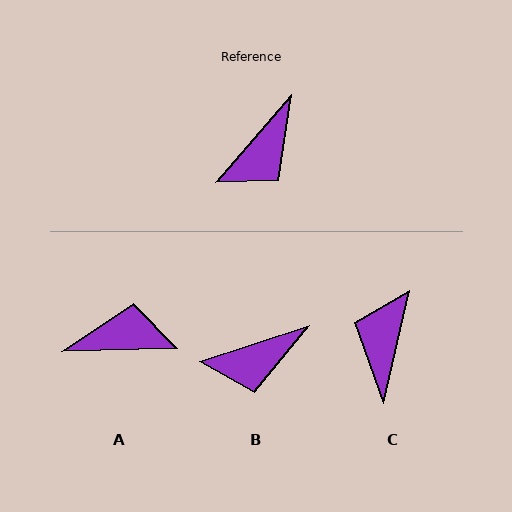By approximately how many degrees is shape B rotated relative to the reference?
Approximately 31 degrees clockwise.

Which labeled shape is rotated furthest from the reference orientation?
C, about 152 degrees away.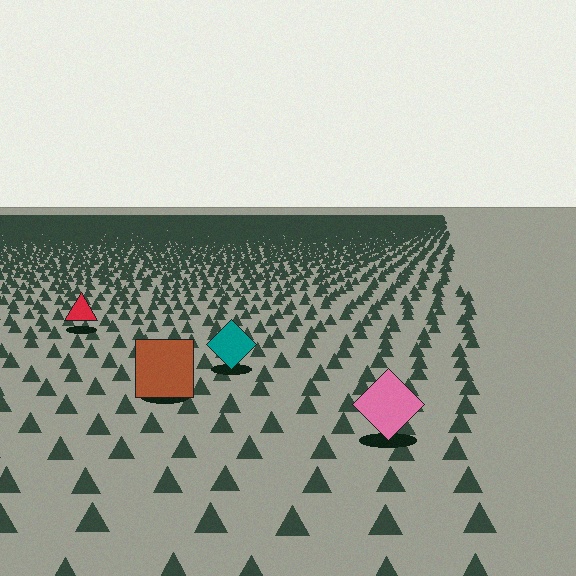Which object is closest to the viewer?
The pink diamond is closest. The texture marks near it are larger and more spread out.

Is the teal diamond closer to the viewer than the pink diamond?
No. The pink diamond is closer — you can tell from the texture gradient: the ground texture is coarser near it.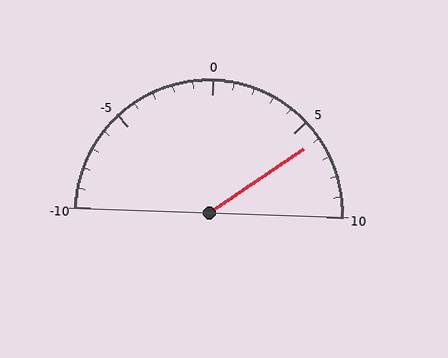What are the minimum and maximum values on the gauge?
The gauge ranges from -10 to 10.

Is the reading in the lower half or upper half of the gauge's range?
The reading is in the upper half of the range (-10 to 10).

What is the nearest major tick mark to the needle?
The nearest major tick mark is 5.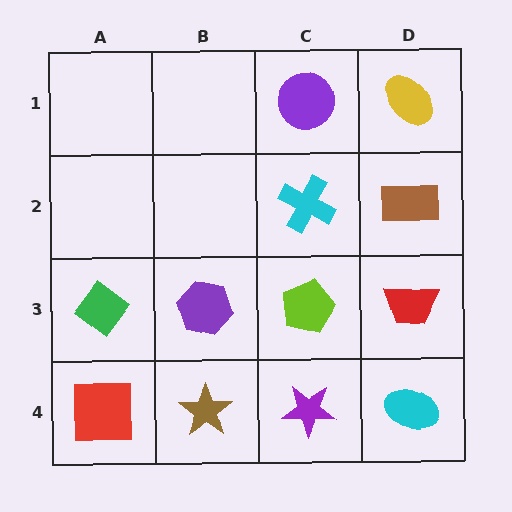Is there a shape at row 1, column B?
No, that cell is empty.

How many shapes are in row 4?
4 shapes.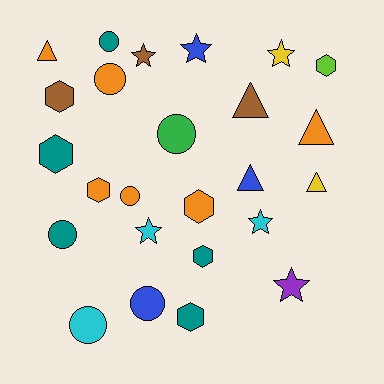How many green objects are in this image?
There is 1 green object.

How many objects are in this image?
There are 25 objects.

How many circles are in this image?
There are 7 circles.